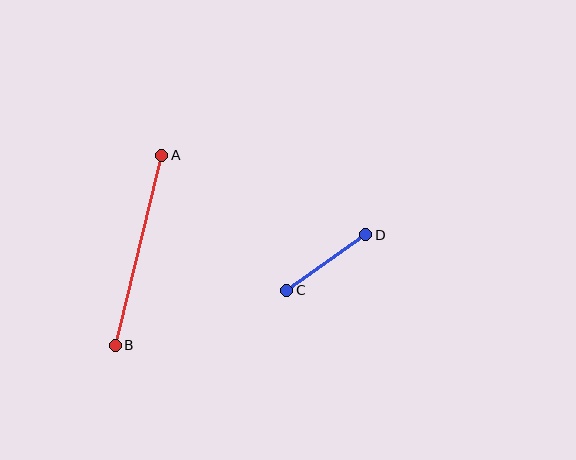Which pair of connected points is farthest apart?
Points A and B are farthest apart.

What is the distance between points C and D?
The distance is approximately 97 pixels.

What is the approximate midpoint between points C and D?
The midpoint is at approximately (326, 263) pixels.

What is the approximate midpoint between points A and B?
The midpoint is at approximately (138, 250) pixels.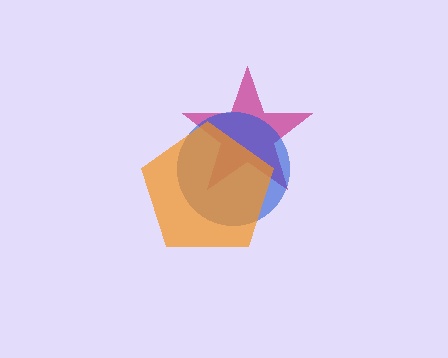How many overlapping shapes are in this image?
There are 3 overlapping shapes in the image.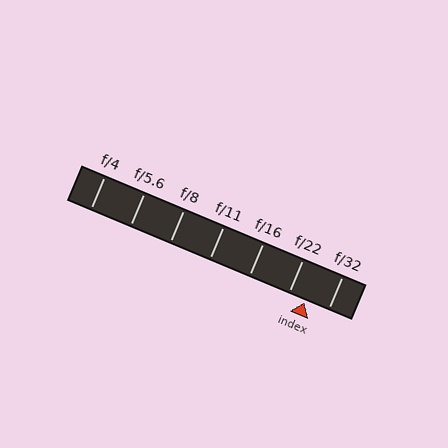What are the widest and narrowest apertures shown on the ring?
The widest aperture shown is f/4 and the narrowest is f/32.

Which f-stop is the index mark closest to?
The index mark is closest to f/22.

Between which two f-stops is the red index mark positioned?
The index mark is between f/22 and f/32.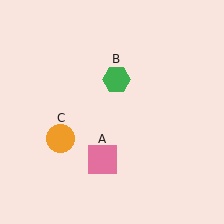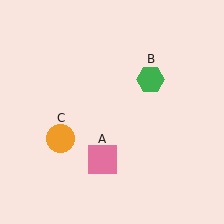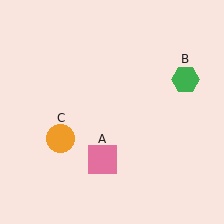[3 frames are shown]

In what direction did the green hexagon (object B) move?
The green hexagon (object B) moved right.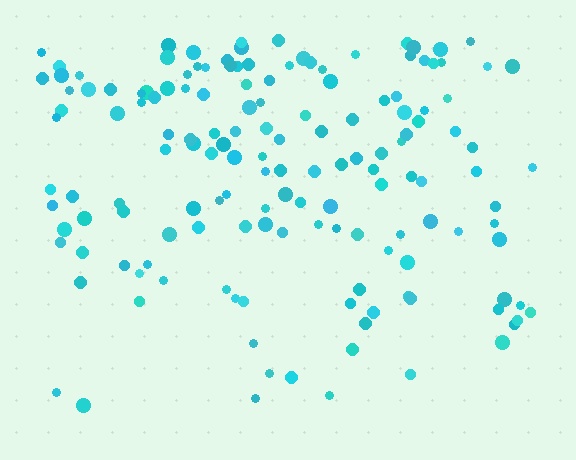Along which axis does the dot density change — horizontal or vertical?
Vertical.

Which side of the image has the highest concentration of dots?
The top.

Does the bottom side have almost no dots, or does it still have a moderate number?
Still a moderate number, just noticeably fewer than the top.